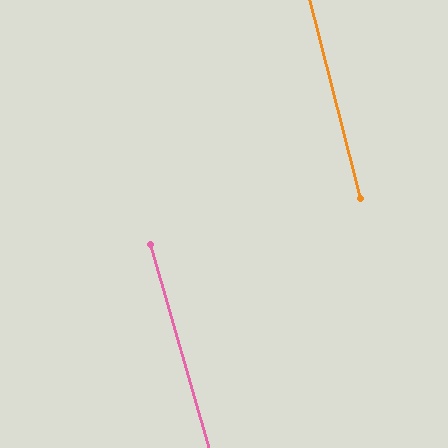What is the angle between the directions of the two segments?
Approximately 2 degrees.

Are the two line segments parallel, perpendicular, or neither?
Parallel — their directions differ by only 1.8°.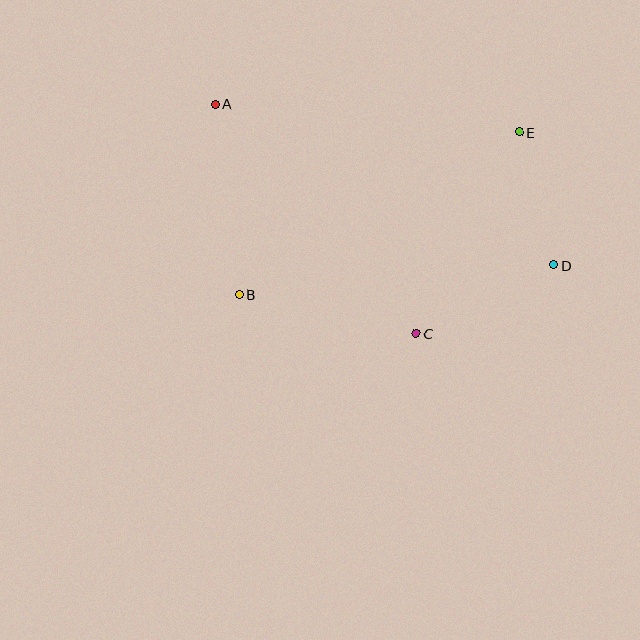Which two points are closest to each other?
Points D and E are closest to each other.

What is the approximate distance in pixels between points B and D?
The distance between B and D is approximately 315 pixels.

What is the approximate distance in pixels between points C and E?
The distance between C and E is approximately 226 pixels.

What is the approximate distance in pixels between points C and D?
The distance between C and D is approximately 153 pixels.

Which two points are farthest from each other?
Points A and D are farthest from each other.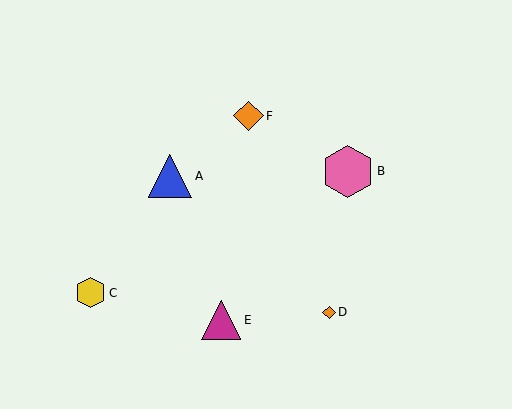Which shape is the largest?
The pink hexagon (labeled B) is the largest.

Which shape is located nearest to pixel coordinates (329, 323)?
The orange diamond (labeled D) at (329, 312) is nearest to that location.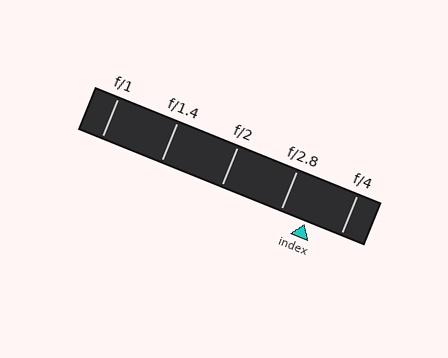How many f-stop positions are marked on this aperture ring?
There are 5 f-stop positions marked.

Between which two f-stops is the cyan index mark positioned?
The index mark is between f/2.8 and f/4.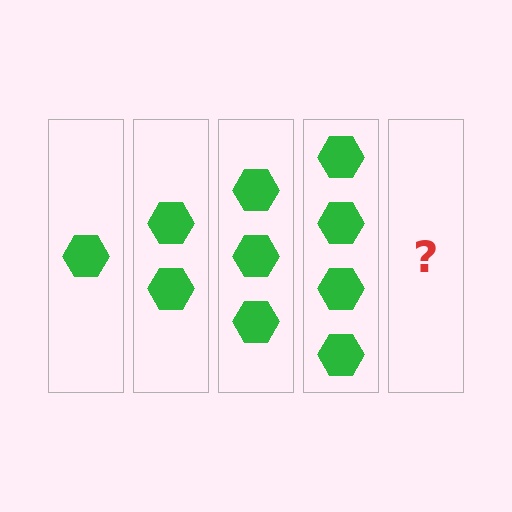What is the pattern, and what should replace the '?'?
The pattern is that each step adds one more hexagon. The '?' should be 5 hexagons.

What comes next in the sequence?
The next element should be 5 hexagons.